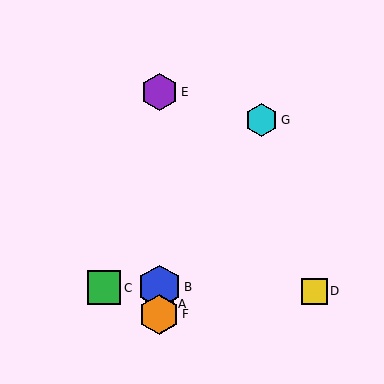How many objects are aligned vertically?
4 objects (A, B, E, F) are aligned vertically.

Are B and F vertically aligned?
Yes, both are at x≈159.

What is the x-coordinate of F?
Object F is at x≈159.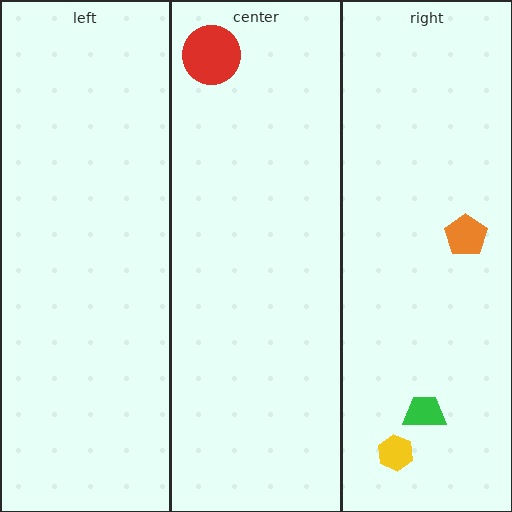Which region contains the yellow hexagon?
The right region.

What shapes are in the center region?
The red circle.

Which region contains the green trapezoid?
The right region.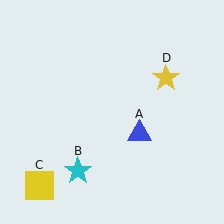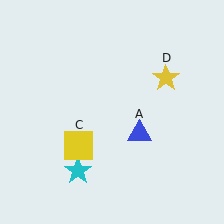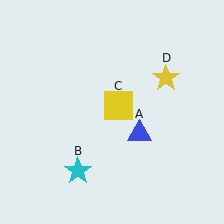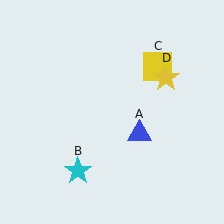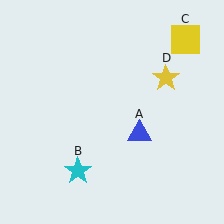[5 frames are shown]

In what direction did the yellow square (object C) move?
The yellow square (object C) moved up and to the right.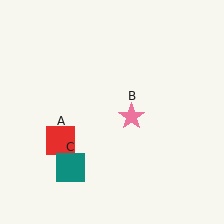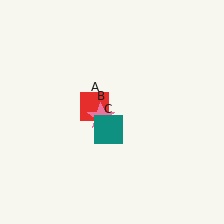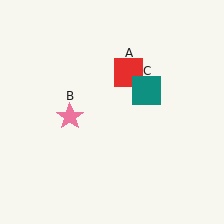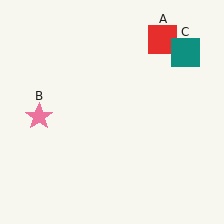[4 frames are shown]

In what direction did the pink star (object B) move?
The pink star (object B) moved left.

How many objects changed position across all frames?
3 objects changed position: red square (object A), pink star (object B), teal square (object C).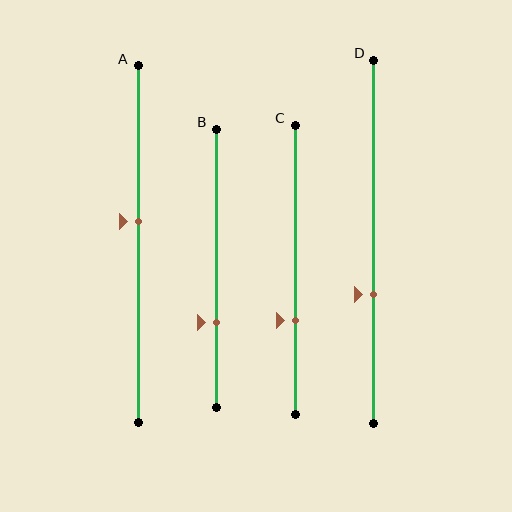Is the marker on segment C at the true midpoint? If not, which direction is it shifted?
No, the marker on segment C is shifted downward by about 17% of the segment length.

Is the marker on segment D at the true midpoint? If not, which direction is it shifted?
No, the marker on segment D is shifted downward by about 15% of the segment length.